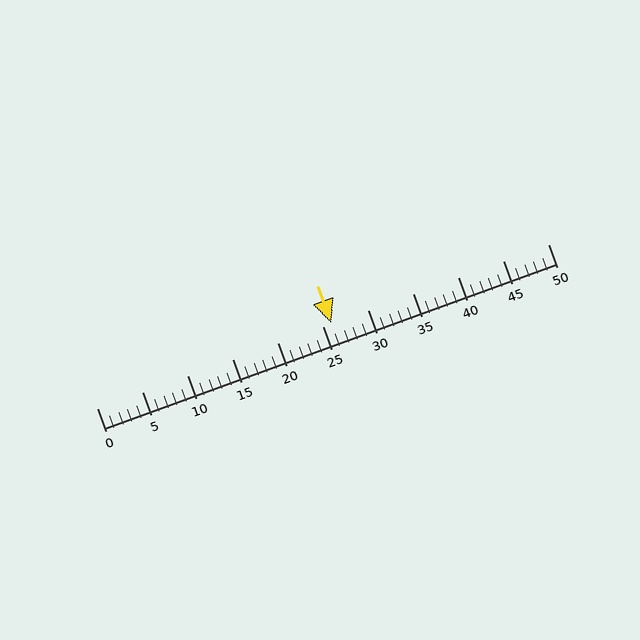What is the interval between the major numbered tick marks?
The major tick marks are spaced 5 units apart.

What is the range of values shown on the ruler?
The ruler shows values from 0 to 50.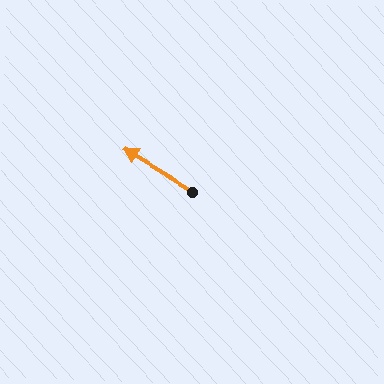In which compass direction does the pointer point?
Northwest.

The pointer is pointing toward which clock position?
Roughly 10 o'clock.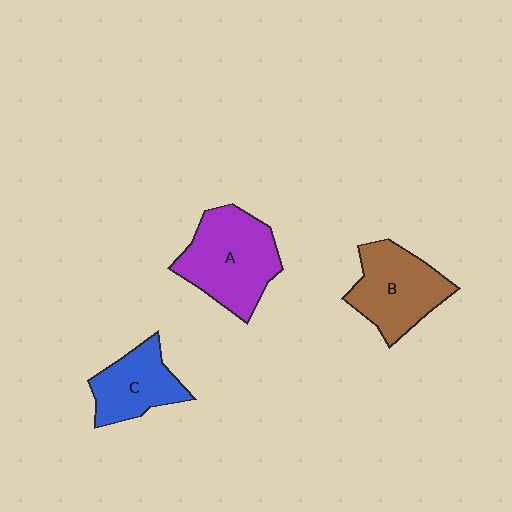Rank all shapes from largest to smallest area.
From largest to smallest: A (purple), B (brown), C (blue).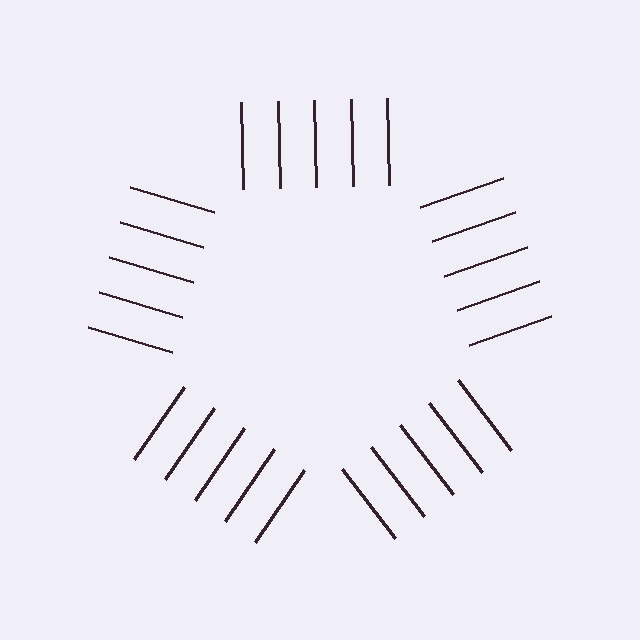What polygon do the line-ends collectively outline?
An illusory pentagon — the line segments terminate on its edges but no continuous stroke is drawn.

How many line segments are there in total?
25 — 5 along each of the 5 edges.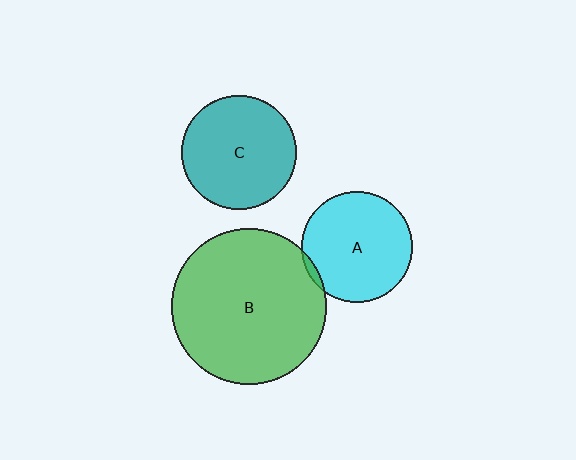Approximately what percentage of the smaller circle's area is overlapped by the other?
Approximately 5%.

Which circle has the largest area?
Circle B (green).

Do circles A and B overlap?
Yes.